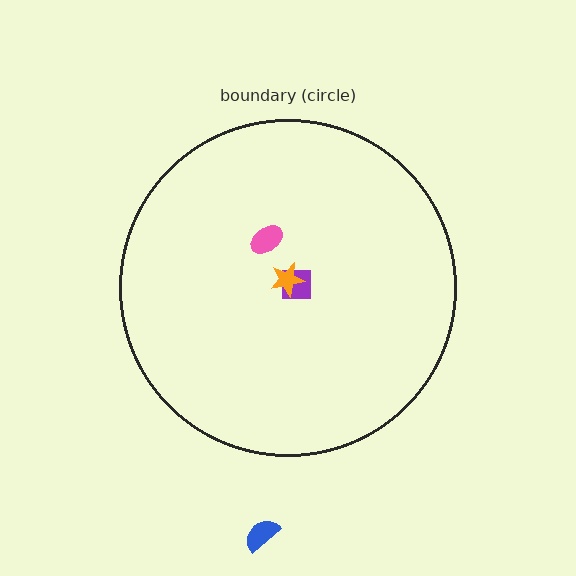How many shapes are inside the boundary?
3 inside, 1 outside.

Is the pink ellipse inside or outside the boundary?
Inside.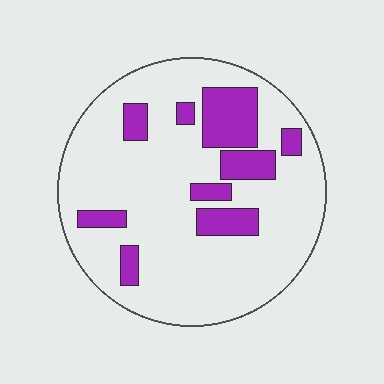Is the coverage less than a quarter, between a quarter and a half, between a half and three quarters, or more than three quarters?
Less than a quarter.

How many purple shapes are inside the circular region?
9.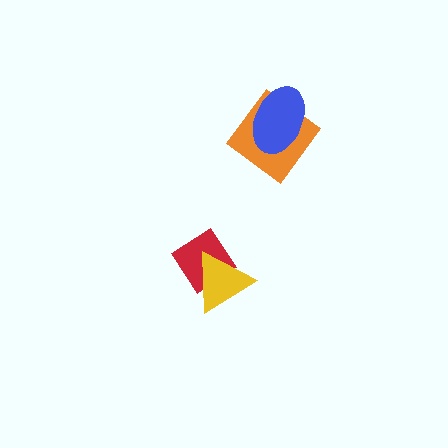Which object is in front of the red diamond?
The yellow triangle is in front of the red diamond.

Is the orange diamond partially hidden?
Yes, it is partially covered by another shape.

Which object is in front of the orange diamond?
The blue ellipse is in front of the orange diamond.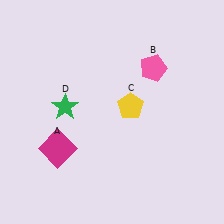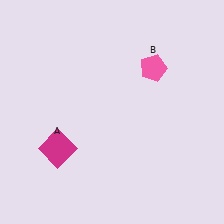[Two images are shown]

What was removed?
The yellow pentagon (C), the green star (D) were removed in Image 2.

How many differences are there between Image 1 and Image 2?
There are 2 differences between the two images.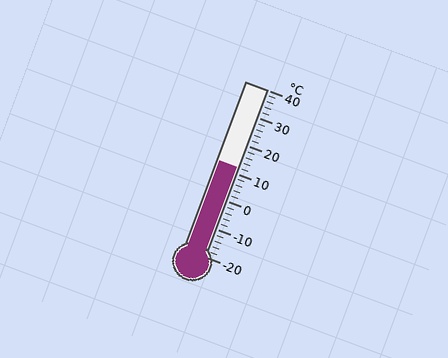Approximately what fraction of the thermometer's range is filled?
The thermometer is filled to approximately 55% of its range.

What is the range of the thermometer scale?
The thermometer scale ranges from -20°C to 40°C.